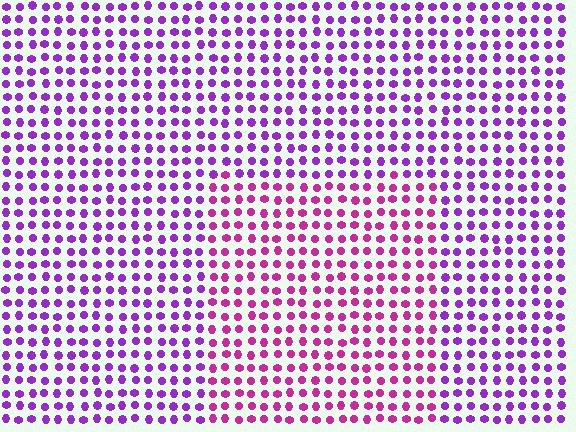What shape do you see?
I see a rectangle.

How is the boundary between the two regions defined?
The boundary is defined purely by a slight shift in hue (about 35 degrees). Spacing, size, and orientation are identical on both sides.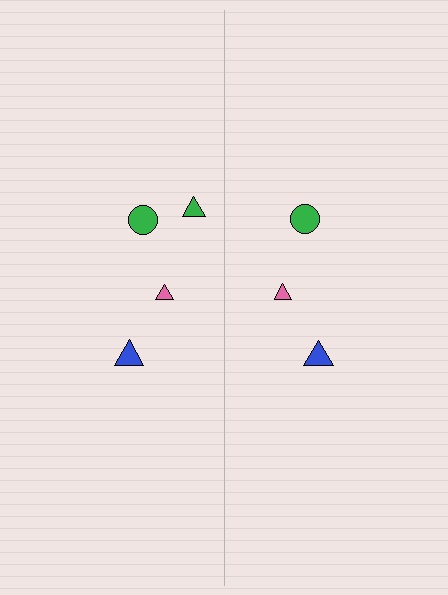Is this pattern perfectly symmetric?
No, the pattern is not perfectly symmetric. A green triangle is missing from the right side.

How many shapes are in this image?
There are 7 shapes in this image.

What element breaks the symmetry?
A green triangle is missing from the right side.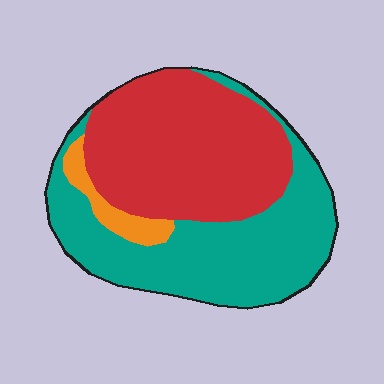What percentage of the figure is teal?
Teal takes up between a quarter and a half of the figure.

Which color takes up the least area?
Orange, at roughly 5%.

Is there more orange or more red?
Red.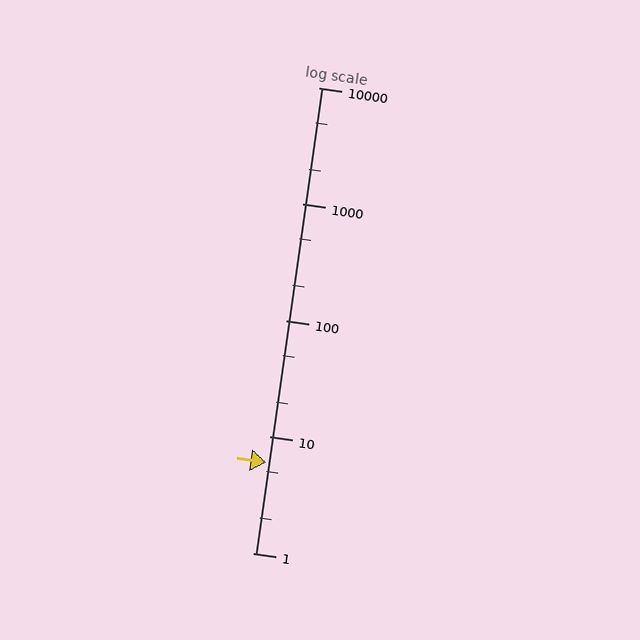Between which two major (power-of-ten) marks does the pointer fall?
The pointer is between 1 and 10.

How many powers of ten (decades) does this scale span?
The scale spans 4 decades, from 1 to 10000.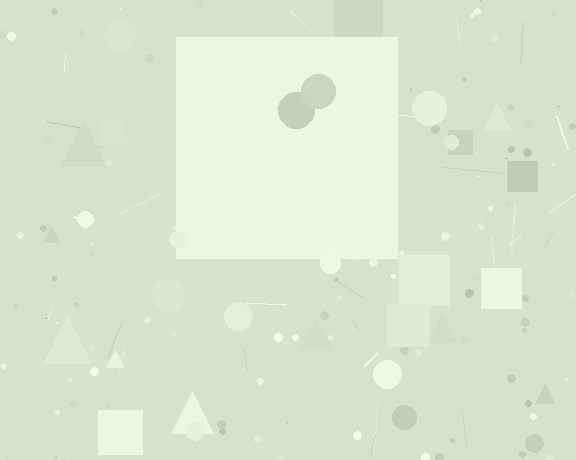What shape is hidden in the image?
A square is hidden in the image.